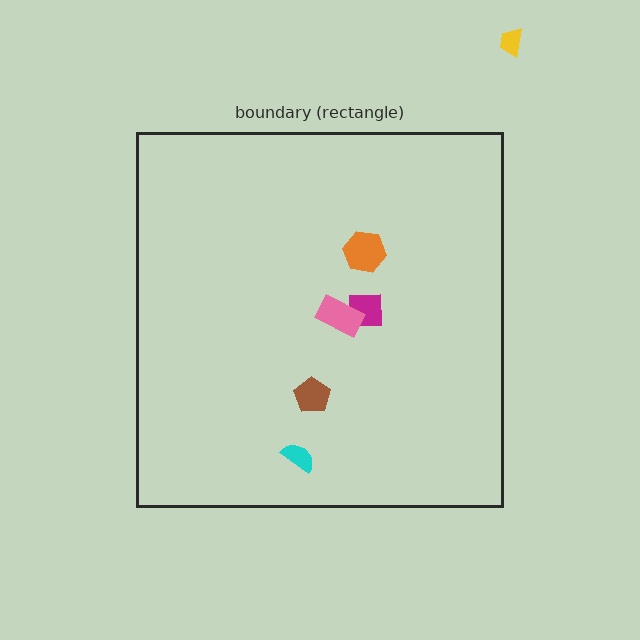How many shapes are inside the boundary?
5 inside, 1 outside.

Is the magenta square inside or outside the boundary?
Inside.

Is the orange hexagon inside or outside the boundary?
Inside.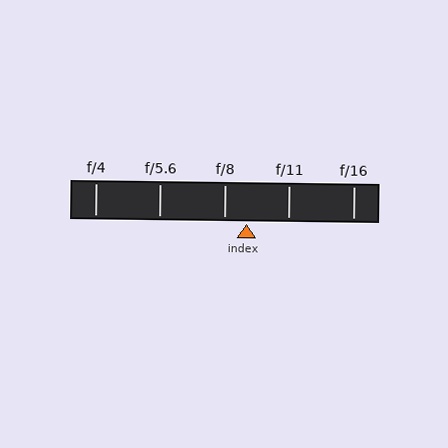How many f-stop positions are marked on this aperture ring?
There are 5 f-stop positions marked.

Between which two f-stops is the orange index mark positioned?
The index mark is between f/8 and f/11.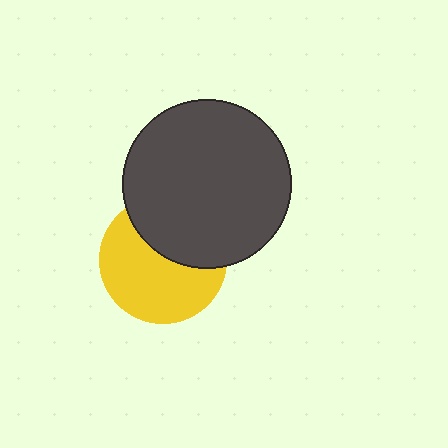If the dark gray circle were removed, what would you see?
You would see the complete yellow circle.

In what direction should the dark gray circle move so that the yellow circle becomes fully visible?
The dark gray circle should move up. That is the shortest direction to clear the overlap and leave the yellow circle fully visible.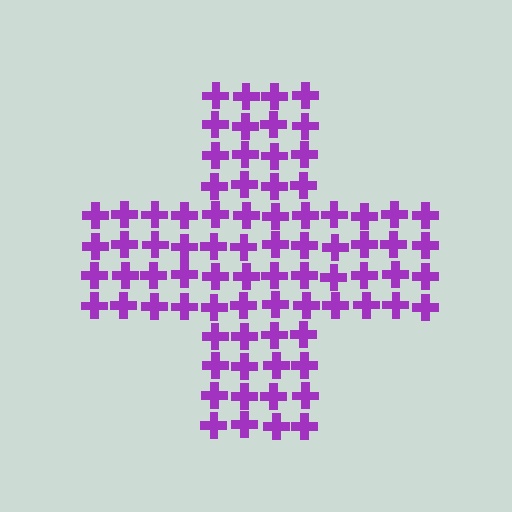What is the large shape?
The large shape is a cross.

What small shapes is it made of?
It is made of small crosses.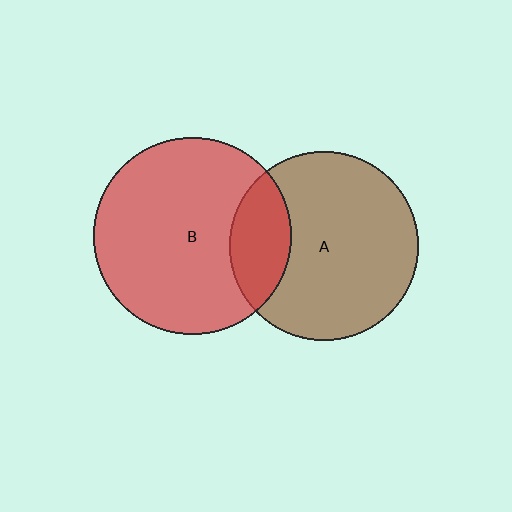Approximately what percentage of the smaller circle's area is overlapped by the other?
Approximately 20%.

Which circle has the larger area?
Circle B (red).